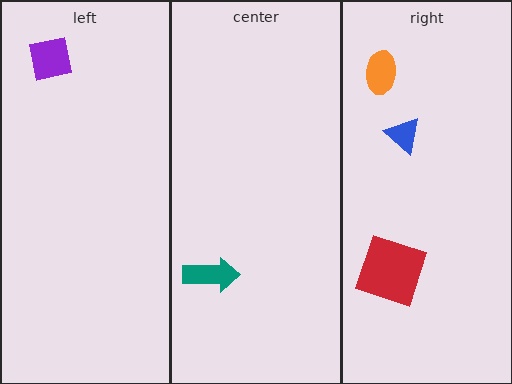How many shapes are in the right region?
3.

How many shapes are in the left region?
1.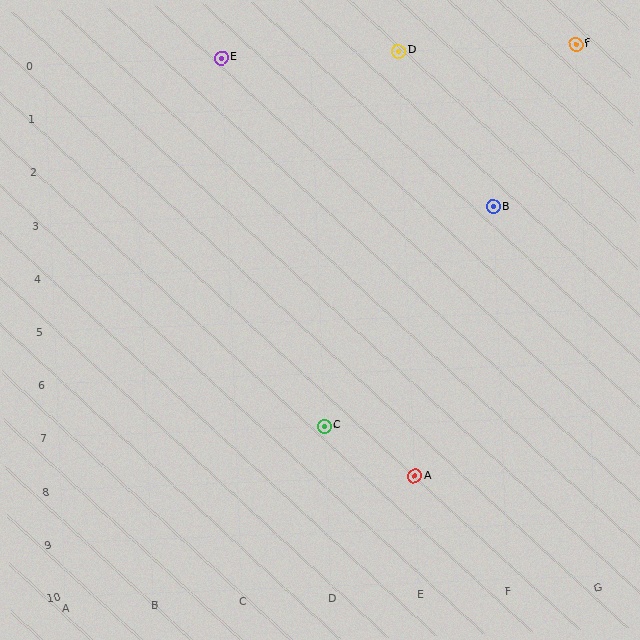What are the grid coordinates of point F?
Point F is at grid coordinates (G, 0).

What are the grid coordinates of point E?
Point E is at grid coordinates (C, 0).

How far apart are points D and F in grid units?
Points D and F are 2 columns apart.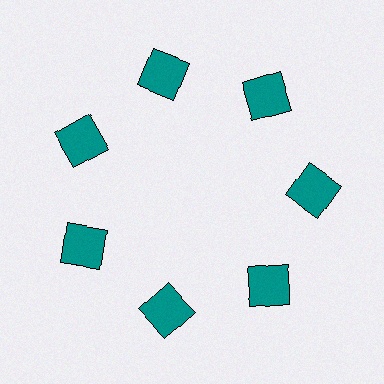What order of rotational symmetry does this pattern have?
This pattern has 7-fold rotational symmetry.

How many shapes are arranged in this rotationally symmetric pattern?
There are 7 shapes, arranged in 7 groups of 1.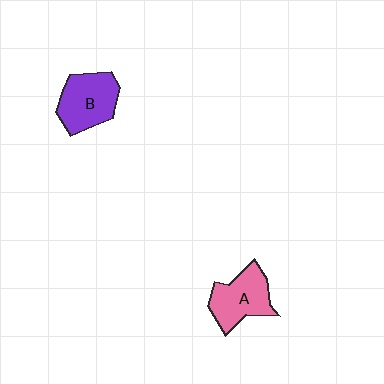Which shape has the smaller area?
Shape A (pink).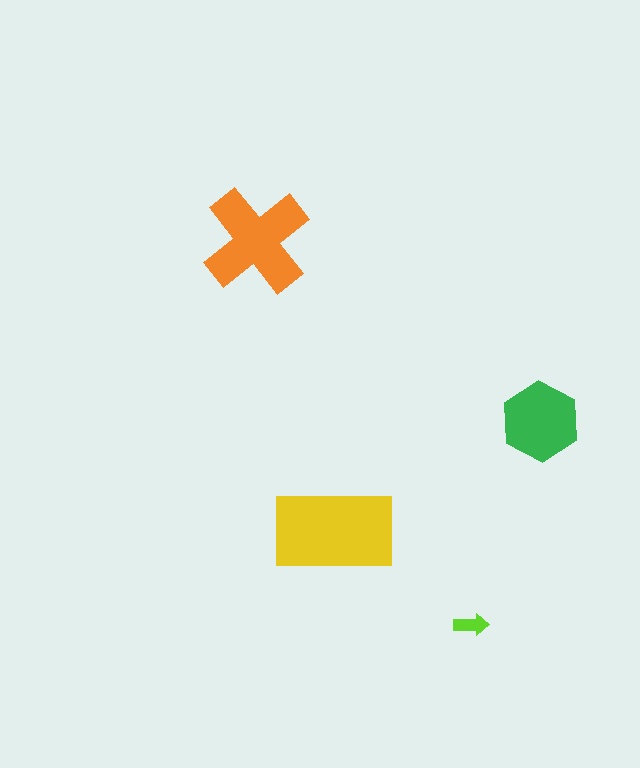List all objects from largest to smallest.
The yellow rectangle, the orange cross, the green hexagon, the lime arrow.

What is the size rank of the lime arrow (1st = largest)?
4th.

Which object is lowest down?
The lime arrow is bottommost.